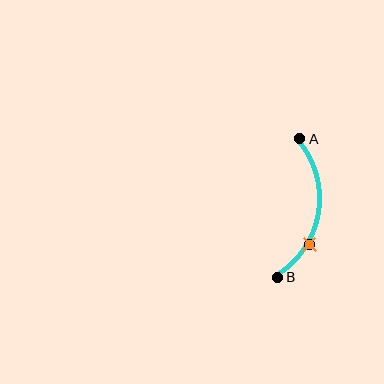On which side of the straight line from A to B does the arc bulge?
The arc bulges to the right of the straight line connecting A and B.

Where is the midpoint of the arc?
The arc midpoint is the point on the curve farthest from the straight line joining A and B. It sits to the right of that line.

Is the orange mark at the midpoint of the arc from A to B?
No. The orange mark lies on the arc but is closer to endpoint B. The arc midpoint would be at the point on the curve equidistant along the arc from both A and B.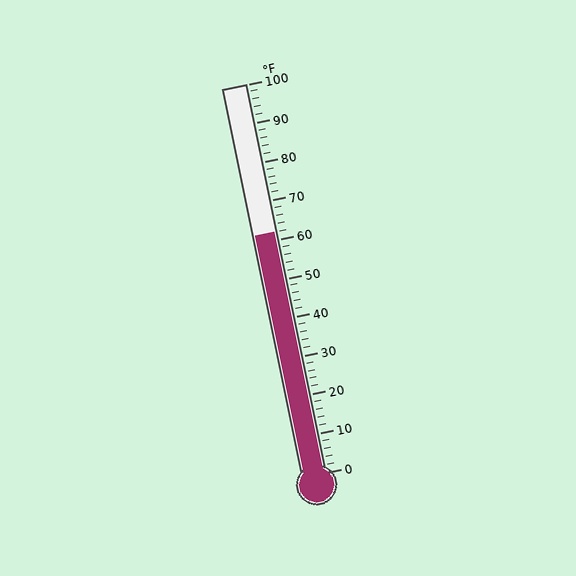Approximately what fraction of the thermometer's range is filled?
The thermometer is filled to approximately 60% of its range.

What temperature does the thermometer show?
The thermometer shows approximately 62°F.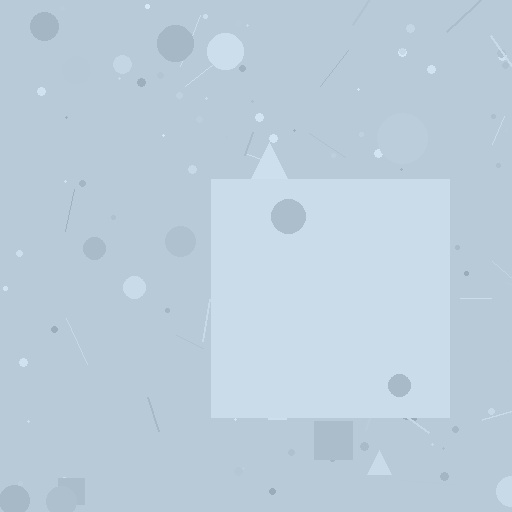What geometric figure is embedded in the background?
A square is embedded in the background.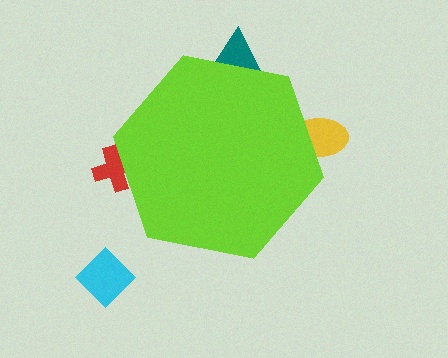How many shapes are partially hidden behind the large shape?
3 shapes are partially hidden.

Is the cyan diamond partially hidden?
No, the cyan diamond is fully visible.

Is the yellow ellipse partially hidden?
Yes, the yellow ellipse is partially hidden behind the lime hexagon.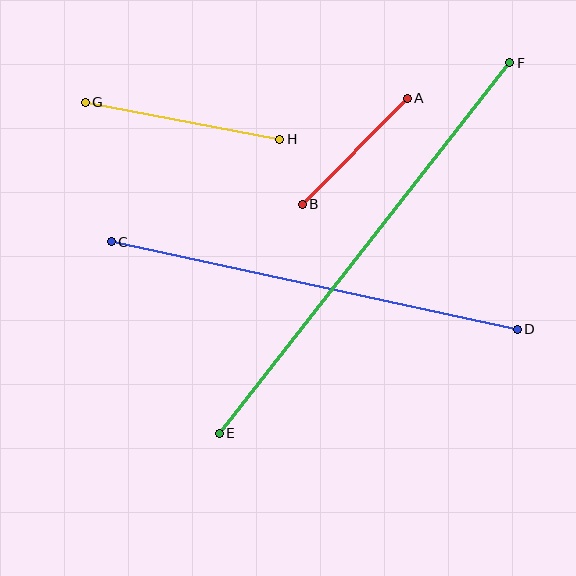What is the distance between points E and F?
The distance is approximately 471 pixels.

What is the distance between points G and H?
The distance is approximately 198 pixels.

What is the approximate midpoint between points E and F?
The midpoint is at approximately (365, 248) pixels.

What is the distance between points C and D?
The distance is approximately 415 pixels.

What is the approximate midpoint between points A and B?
The midpoint is at approximately (355, 151) pixels.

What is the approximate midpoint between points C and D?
The midpoint is at approximately (314, 286) pixels.